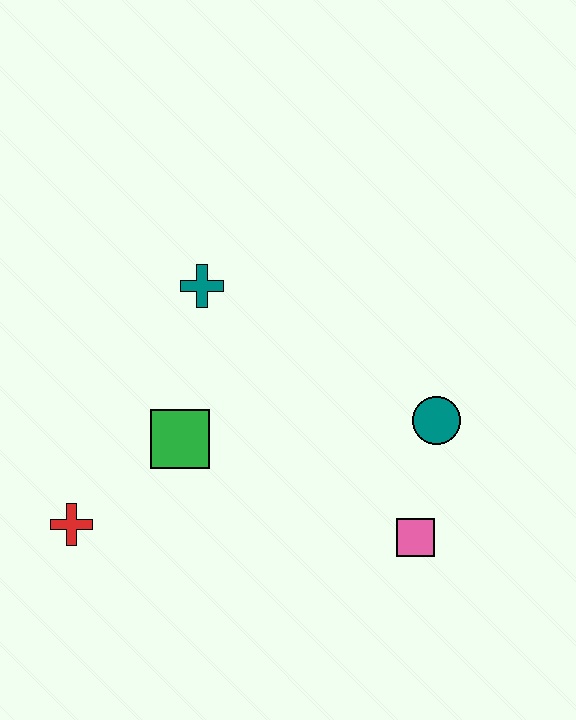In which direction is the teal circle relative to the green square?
The teal circle is to the right of the green square.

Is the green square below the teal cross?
Yes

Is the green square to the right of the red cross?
Yes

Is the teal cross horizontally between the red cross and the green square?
No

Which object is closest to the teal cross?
The green square is closest to the teal cross.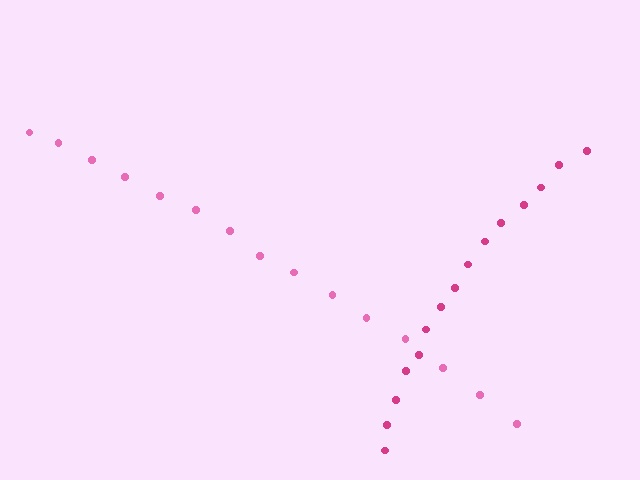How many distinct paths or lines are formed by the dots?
There are 2 distinct paths.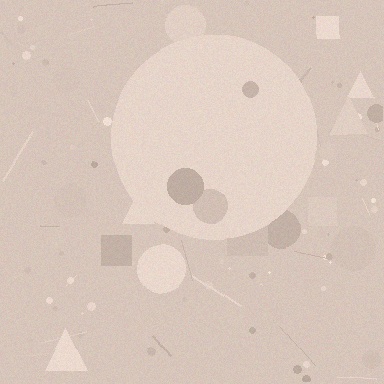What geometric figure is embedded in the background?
A circle is embedded in the background.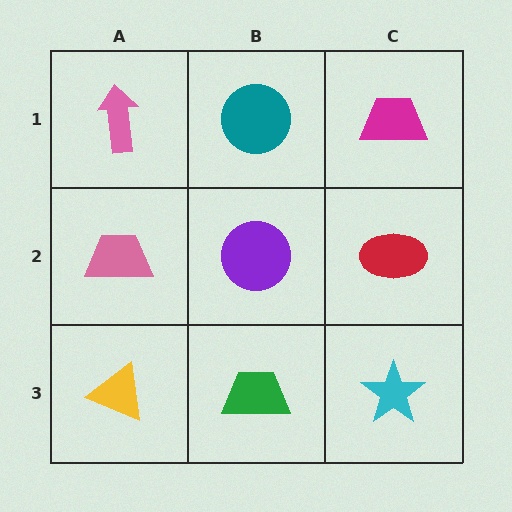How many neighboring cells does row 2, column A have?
3.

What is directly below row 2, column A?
A yellow triangle.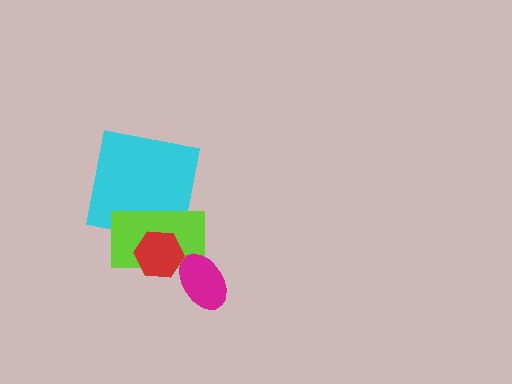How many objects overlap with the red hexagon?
1 object overlaps with the red hexagon.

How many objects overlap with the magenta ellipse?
1 object overlaps with the magenta ellipse.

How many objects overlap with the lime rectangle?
3 objects overlap with the lime rectangle.